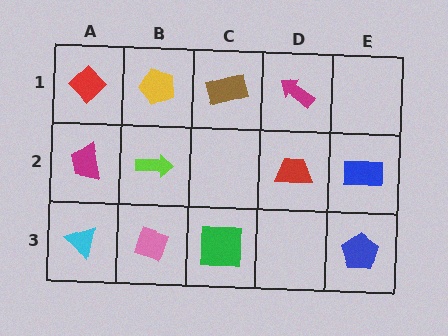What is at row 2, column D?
A red trapezoid.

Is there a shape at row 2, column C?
No, that cell is empty.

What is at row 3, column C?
A green square.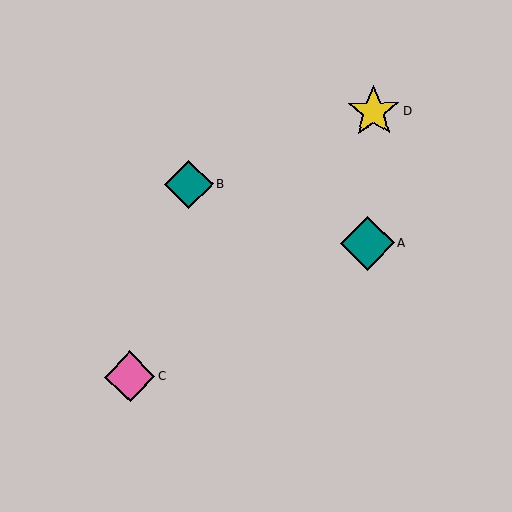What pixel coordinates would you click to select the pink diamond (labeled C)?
Click at (130, 377) to select the pink diamond C.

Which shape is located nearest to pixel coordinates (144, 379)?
The pink diamond (labeled C) at (130, 377) is nearest to that location.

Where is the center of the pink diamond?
The center of the pink diamond is at (130, 377).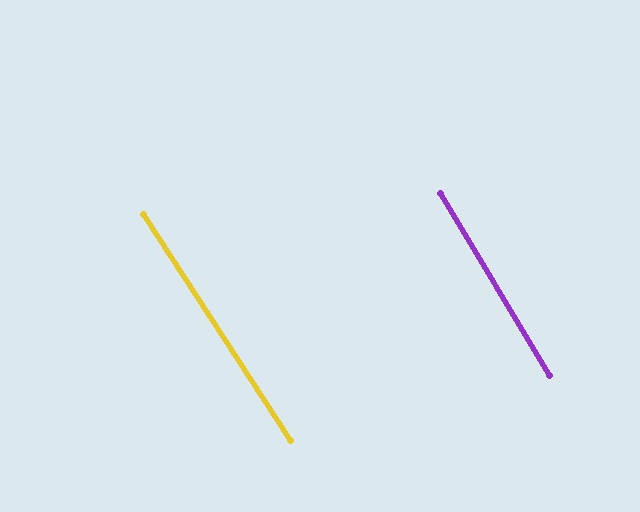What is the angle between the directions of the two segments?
Approximately 2 degrees.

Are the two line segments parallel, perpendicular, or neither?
Parallel — their directions differ by only 2.0°.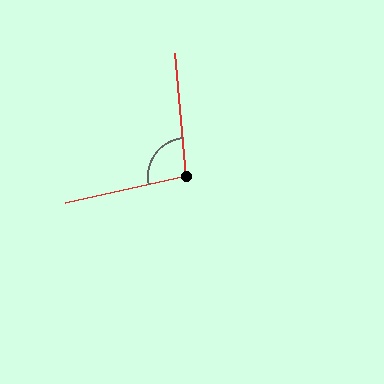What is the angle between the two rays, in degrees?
Approximately 97 degrees.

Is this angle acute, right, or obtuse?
It is obtuse.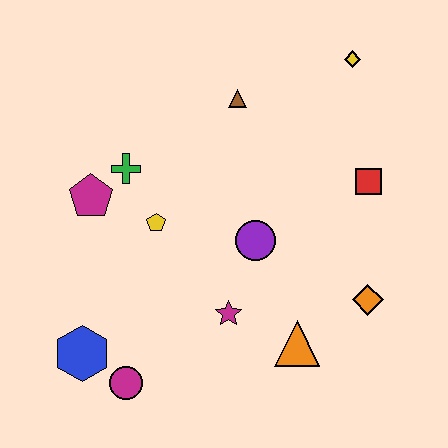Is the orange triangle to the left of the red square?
Yes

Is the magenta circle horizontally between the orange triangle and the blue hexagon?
Yes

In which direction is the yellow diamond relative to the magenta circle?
The yellow diamond is above the magenta circle.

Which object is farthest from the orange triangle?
The yellow diamond is farthest from the orange triangle.